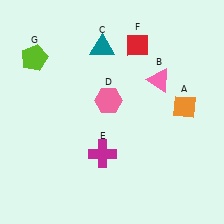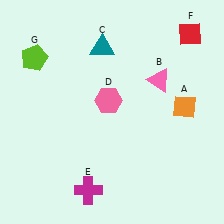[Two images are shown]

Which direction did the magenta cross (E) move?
The magenta cross (E) moved down.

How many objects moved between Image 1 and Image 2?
2 objects moved between the two images.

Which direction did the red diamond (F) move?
The red diamond (F) moved right.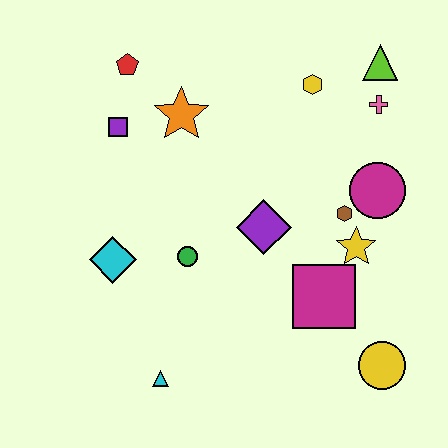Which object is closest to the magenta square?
The yellow star is closest to the magenta square.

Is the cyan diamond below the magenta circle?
Yes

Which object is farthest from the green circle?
The lime triangle is farthest from the green circle.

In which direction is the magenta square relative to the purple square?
The magenta square is to the right of the purple square.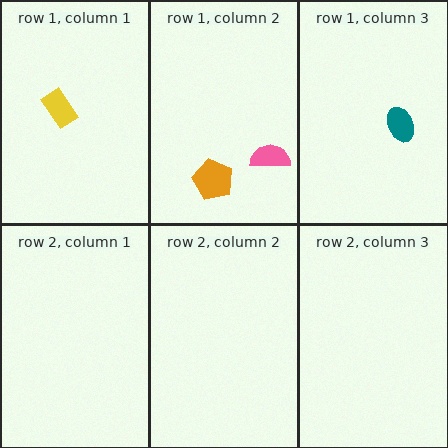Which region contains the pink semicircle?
The row 1, column 2 region.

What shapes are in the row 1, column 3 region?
The teal ellipse.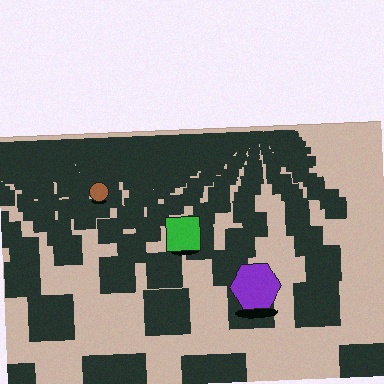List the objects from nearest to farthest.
From nearest to farthest: the purple hexagon, the green square, the brown circle.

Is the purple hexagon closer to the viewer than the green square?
Yes. The purple hexagon is closer — you can tell from the texture gradient: the ground texture is coarser near it.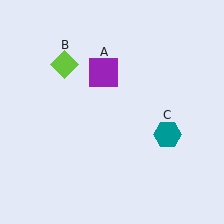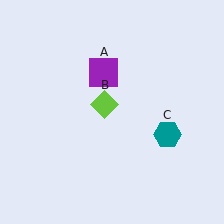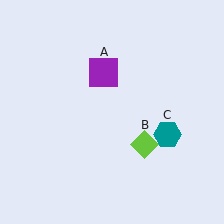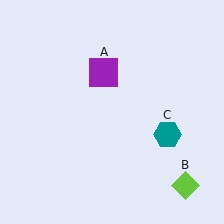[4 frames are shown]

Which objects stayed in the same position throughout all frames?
Purple square (object A) and teal hexagon (object C) remained stationary.